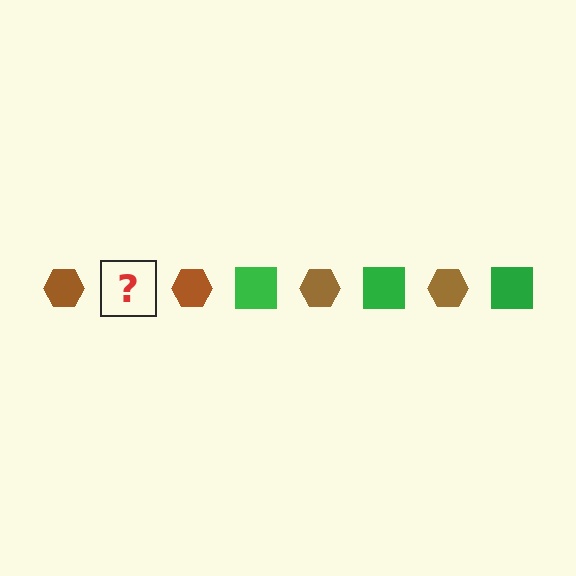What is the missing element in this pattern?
The missing element is a green square.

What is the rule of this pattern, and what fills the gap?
The rule is that the pattern alternates between brown hexagon and green square. The gap should be filled with a green square.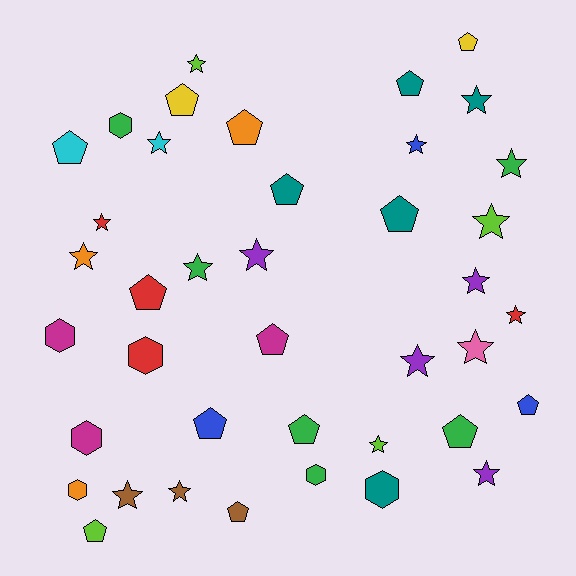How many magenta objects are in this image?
There are 3 magenta objects.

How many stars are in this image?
There are 18 stars.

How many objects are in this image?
There are 40 objects.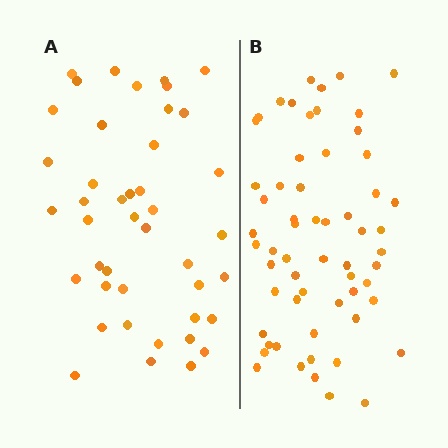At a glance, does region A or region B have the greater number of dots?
Region B (the right region) has more dots.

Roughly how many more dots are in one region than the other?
Region B has approximately 15 more dots than region A.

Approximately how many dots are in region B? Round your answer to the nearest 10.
About 60 dots.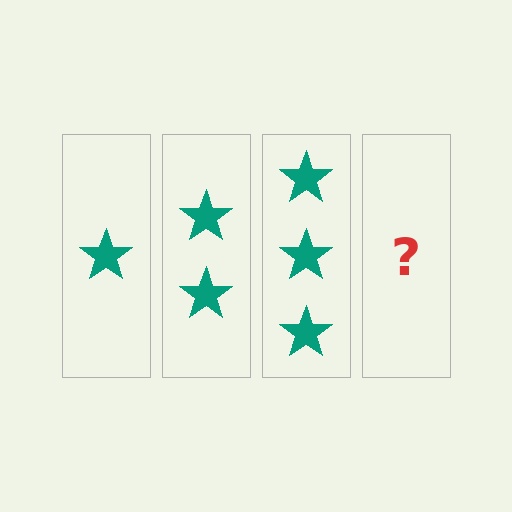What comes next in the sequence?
The next element should be 4 stars.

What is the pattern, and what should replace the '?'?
The pattern is that each step adds one more star. The '?' should be 4 stars.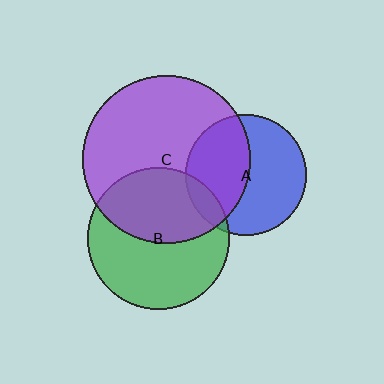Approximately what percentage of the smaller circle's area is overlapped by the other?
Approximately 45%.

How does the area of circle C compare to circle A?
Approximately 1.9 times.